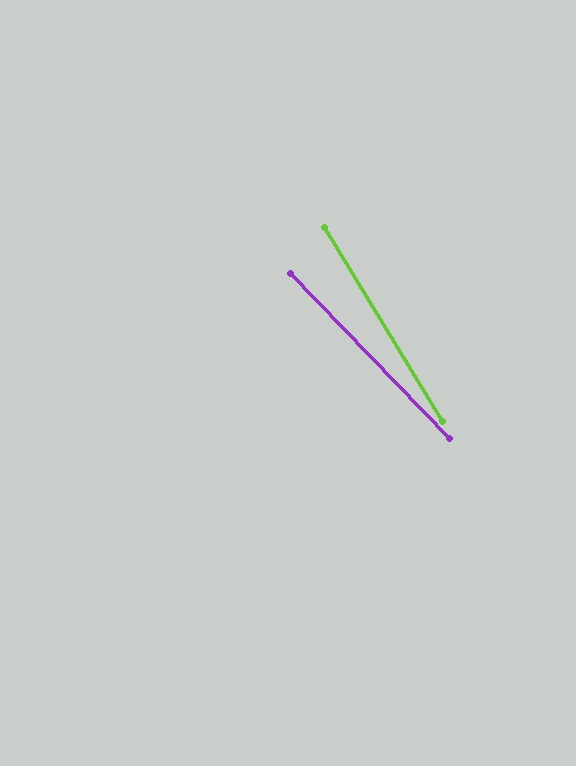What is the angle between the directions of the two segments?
Approximately 13 degrees.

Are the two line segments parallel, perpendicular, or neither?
Neither parallel nor perpendicular — they differ by about 13°.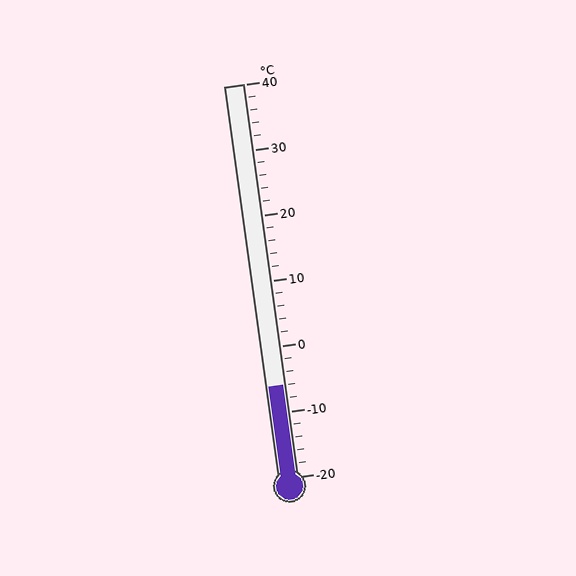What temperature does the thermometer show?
The thermometer shows approximately -6°C.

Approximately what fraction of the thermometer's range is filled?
The thermometer is filled to approximately 25% of its range.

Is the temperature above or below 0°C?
The temperature is below 0°C.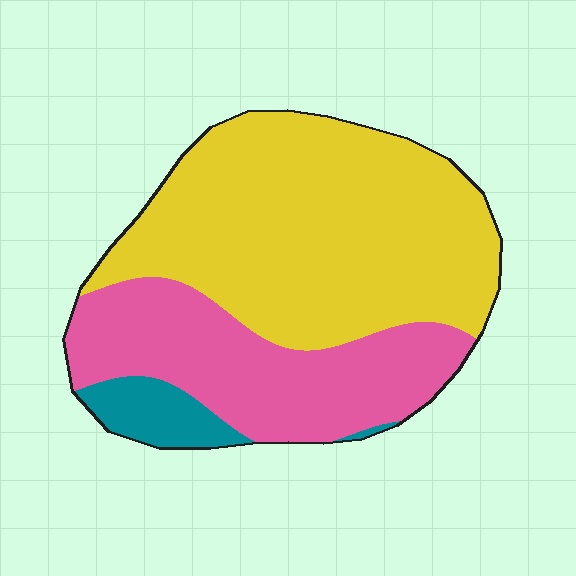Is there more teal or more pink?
Pink.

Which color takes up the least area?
Teal, at roughly 5%.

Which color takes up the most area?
Yellow, at roughly 60%.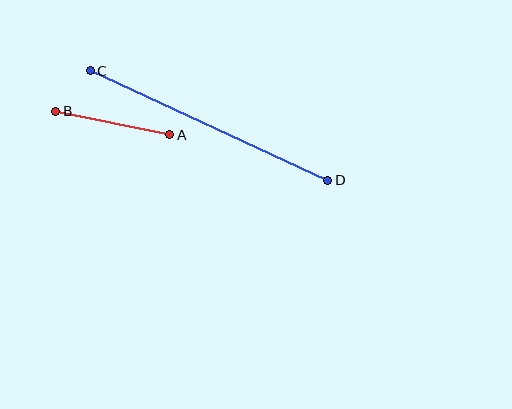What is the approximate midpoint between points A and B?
The midpoint is at approximately (113, 123) pixels.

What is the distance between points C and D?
The distance is approximately 262 pixels.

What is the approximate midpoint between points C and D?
The midpoint is at approximately (209, 125) pixels.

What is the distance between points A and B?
The distance is approximately 116 pixels.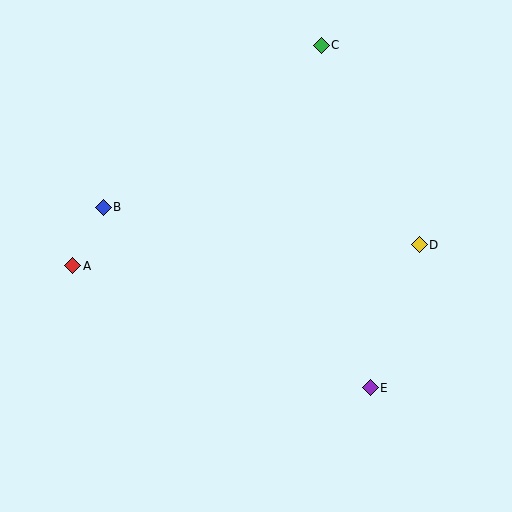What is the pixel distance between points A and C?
The distance between A and C is 332 pixels.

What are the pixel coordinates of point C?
Point C is at (321, 45).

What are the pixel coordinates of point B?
Point B is at (103, 207).